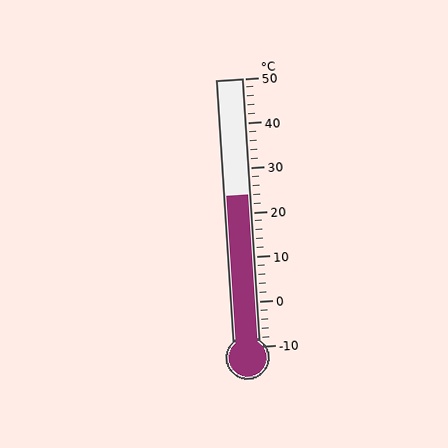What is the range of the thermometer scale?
The thermometer scale ranges from -10°C to 50°C.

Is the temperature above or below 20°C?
The temperature is above 20°C.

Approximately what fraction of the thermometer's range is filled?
The thermometer is filled to approximately 55% of its range.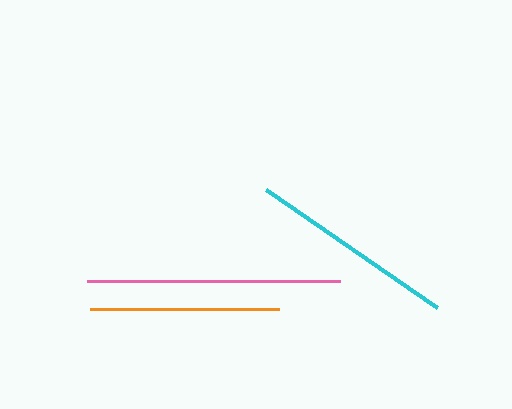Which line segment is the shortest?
The orange line is the shortest at approximately 189 pixels.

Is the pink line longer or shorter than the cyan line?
The pink line is longer than the cyan line.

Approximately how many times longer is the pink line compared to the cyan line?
The pink line is approximately 1.2 times the length of the cyan line.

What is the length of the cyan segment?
The cyan segment is approximately 207 pixels long.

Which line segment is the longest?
The pink line is the longest at approximately 253 pixels.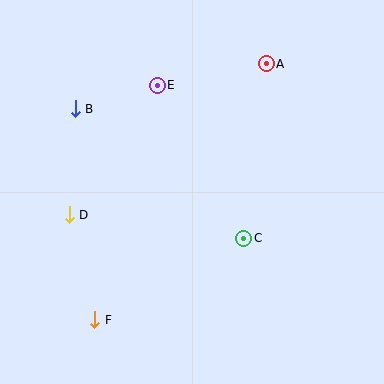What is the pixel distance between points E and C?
The distance between E and C is 176 pixels.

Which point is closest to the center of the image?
Point C at (244, 238) is closest to the center.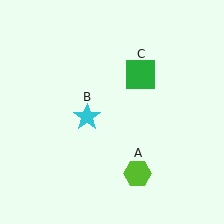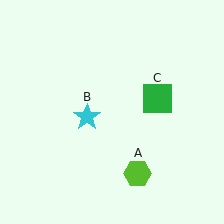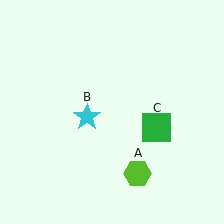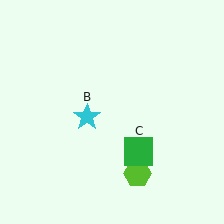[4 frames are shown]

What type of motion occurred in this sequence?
The green square (object C) rotated clockwise around the center of the scene.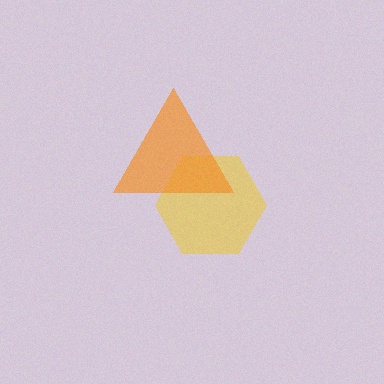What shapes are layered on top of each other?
The layered shapes are: a yellow hexagon, an orange triangle.